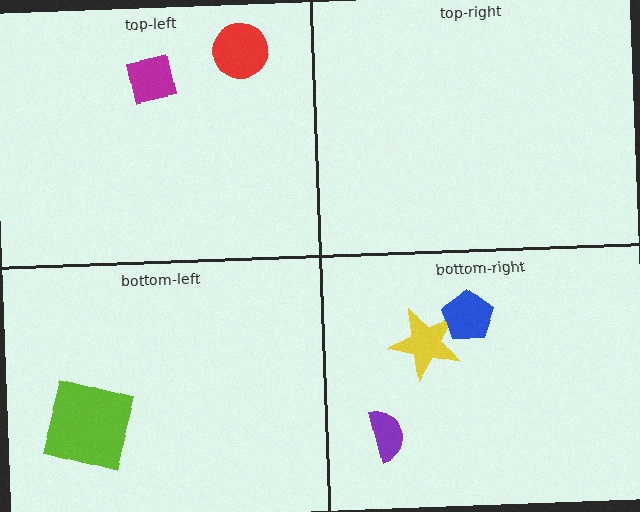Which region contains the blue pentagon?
The bottom-right region.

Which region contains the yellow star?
The bottom-right region.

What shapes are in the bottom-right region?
The purple semicircle, the yellow star, the blue pentagon.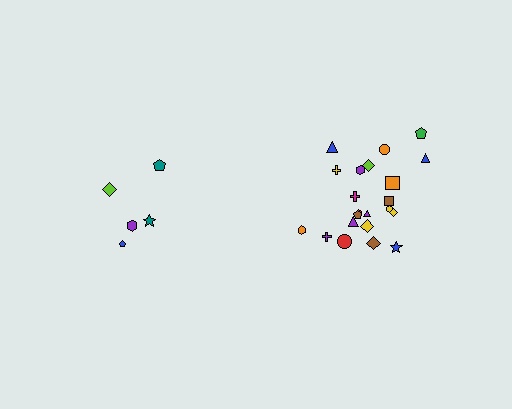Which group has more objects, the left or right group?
The right group.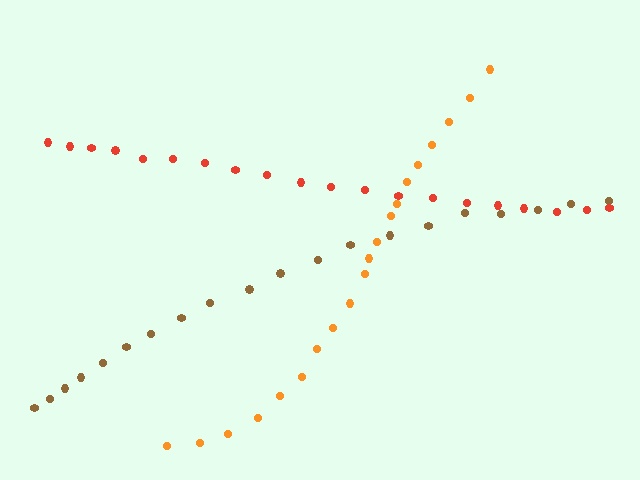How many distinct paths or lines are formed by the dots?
There are 3 distinct paths.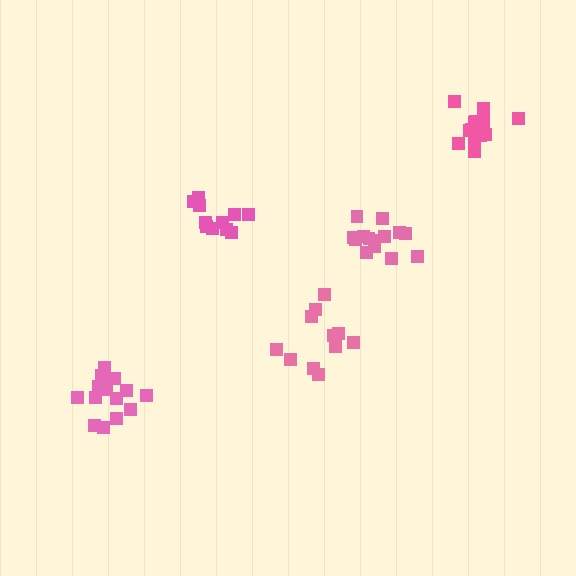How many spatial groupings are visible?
There are 5 spatial groupings.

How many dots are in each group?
Group 1: 13 dots, Group 2: 11 dots, Group 3: 11 dots, Group 4: 14 dots, Group 5: 15 dots (64 total).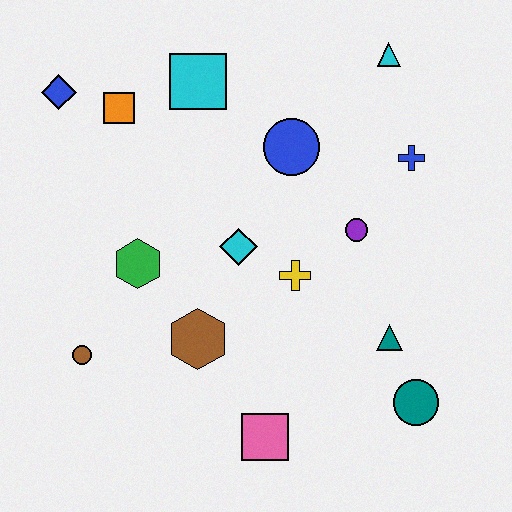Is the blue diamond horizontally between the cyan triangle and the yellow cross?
No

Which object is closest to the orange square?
The blue diamond is closest to the orange square.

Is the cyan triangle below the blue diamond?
No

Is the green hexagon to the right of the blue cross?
No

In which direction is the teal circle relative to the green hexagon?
The teal circle is to the right of the green hexagon.